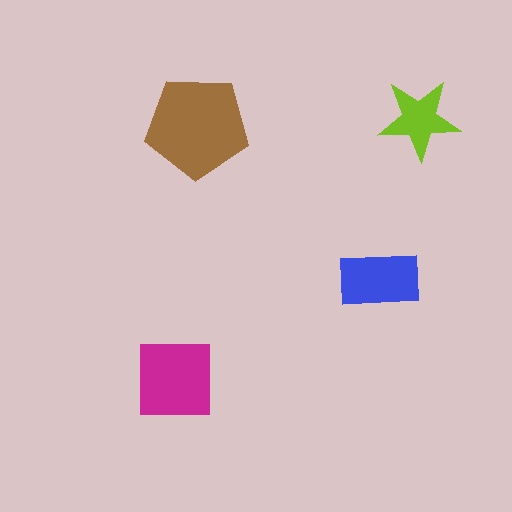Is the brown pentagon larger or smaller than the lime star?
Larger.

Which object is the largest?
The brown pentagon.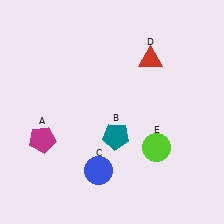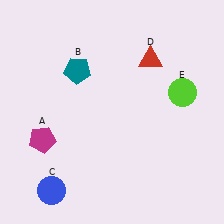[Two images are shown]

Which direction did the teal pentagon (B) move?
The teal pentagon (B) moved up.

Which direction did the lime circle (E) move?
The lime circle (E) moved up.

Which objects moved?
The objects that moved are: the teal pentagon (B), the blue circle (C), the lime circle (E).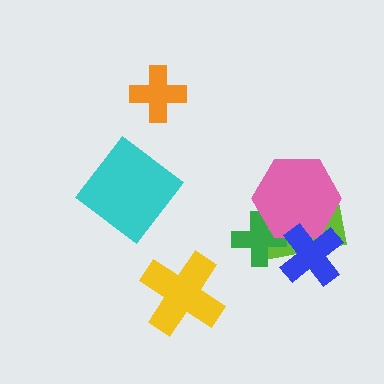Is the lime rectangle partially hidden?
Yes, it is partially covered by another shape.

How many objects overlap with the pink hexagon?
3 objects overlap with the pink hexagon.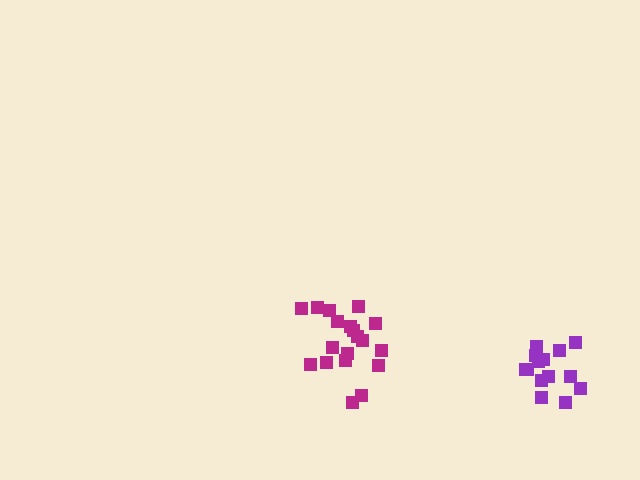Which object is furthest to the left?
The magenta cluster is leftmost.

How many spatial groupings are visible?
There are 2 spatial groupings.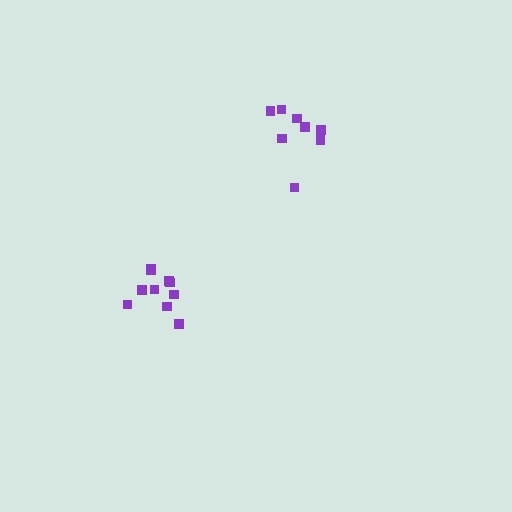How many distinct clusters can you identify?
There are 2 distinct clusters.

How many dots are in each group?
Group 1: 10 dots, Group 2: 8 dots (18 total).